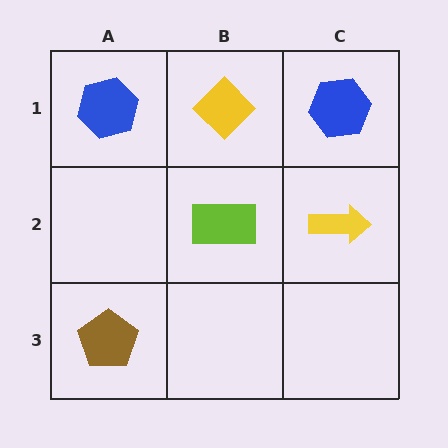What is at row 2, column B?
A lime rectangle.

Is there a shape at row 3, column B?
No, that cell is empty.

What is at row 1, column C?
A blue hexagon.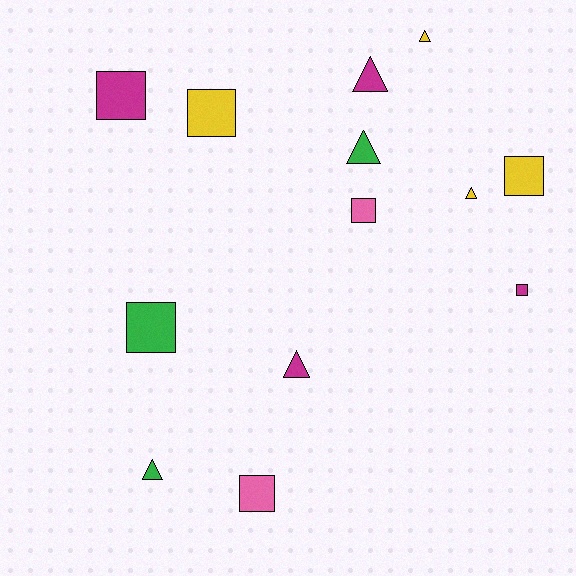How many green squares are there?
There is 1 green square.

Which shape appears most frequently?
Square, with 7 objects.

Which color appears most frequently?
Magenta, with 4 objects.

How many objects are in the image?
There are 13 objects.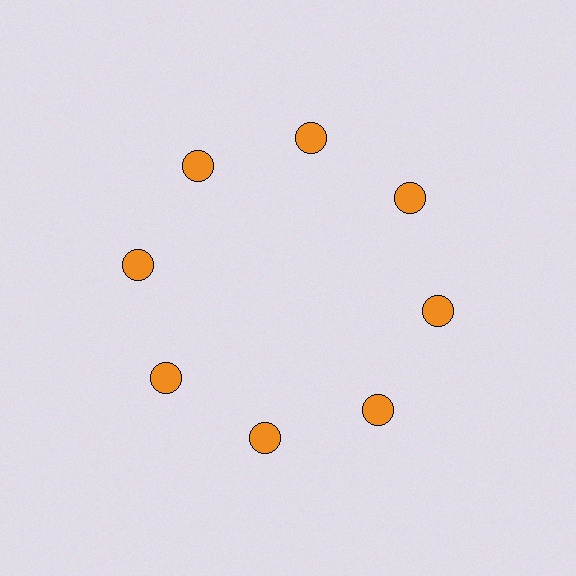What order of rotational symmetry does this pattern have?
This pattern has 8-fold rotational symmetry.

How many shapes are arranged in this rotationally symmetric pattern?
There are 8 shapes, arranged in 8 groups of 1.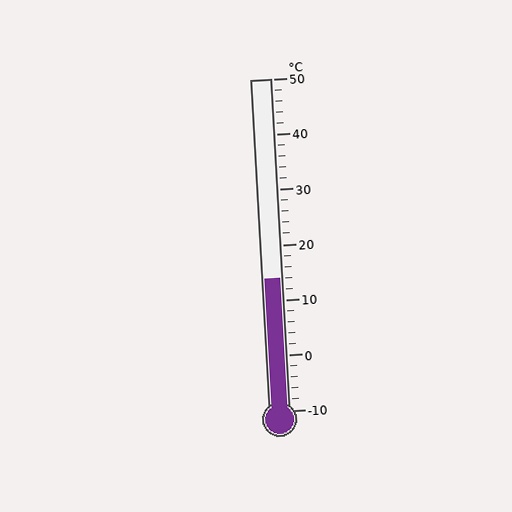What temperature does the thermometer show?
The thermometer shows approximately 14°C.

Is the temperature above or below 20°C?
The temperature is below 20°C.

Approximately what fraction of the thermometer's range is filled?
The thermometer is filled to approximately 40% of its range.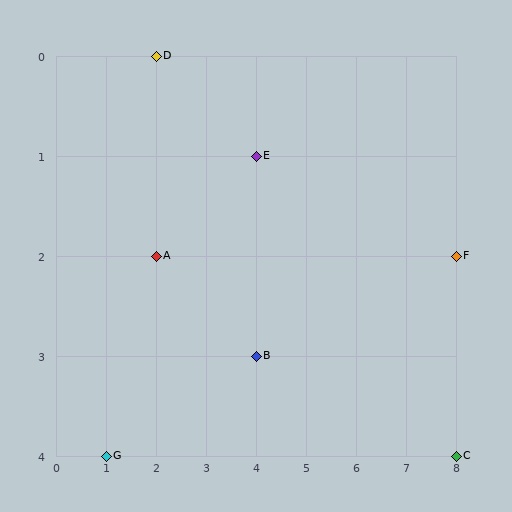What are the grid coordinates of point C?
Point C is at grid coordinates (8, 4).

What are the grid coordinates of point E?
Point E is at grid coordinates (4, 1).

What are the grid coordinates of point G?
Point G is at grid coordinates (1, 4).